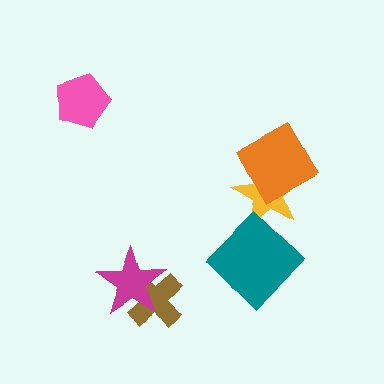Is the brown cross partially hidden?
Yes, it is partially covered by another shape.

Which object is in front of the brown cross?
The magenta star is in front of the brown cross.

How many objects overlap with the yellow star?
2 objects overlap with the yellow star.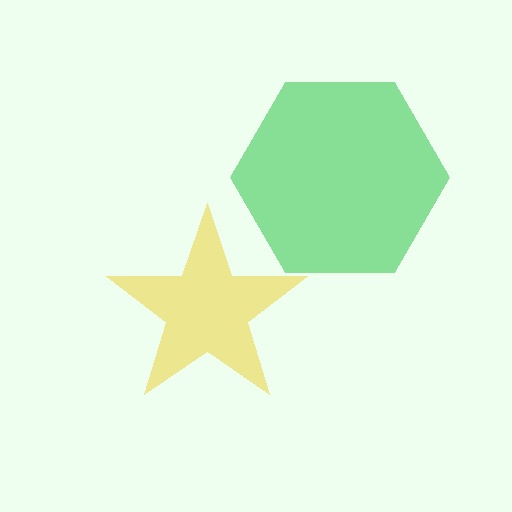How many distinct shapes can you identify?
There are 2 distinct shapes: a green hexagon, a yellow star.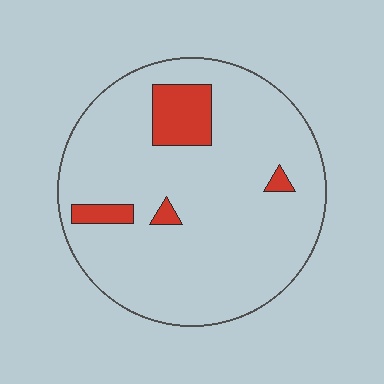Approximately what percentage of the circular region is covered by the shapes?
Approximately 10%.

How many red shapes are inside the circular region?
4.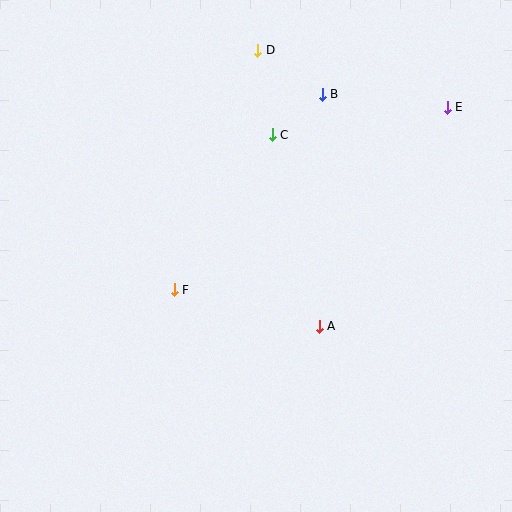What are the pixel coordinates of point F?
Point F is at (174, 290).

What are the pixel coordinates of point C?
Point C is at (272, 135).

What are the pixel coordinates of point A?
Point A is at (319, 326).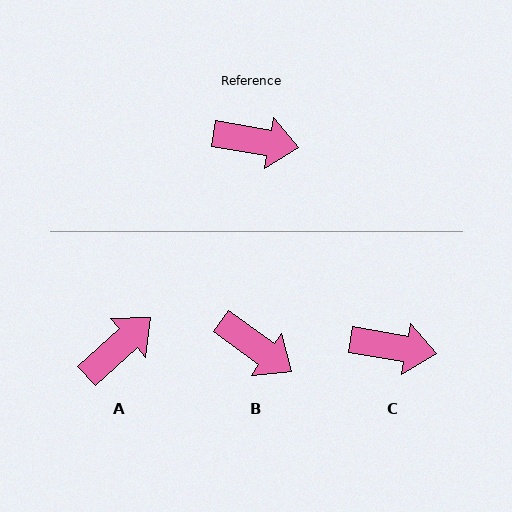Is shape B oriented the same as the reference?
No, it is off by about 26 degrees.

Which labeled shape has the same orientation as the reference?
C.